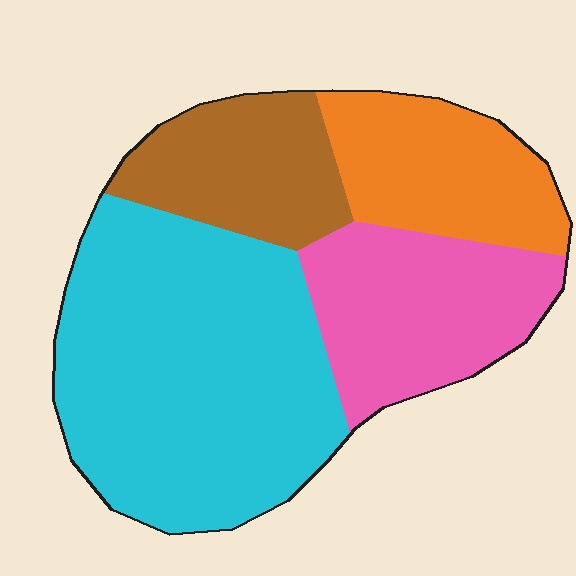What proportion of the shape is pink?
Pink takes up less than a quarter of the shape.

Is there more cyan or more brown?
Cyan.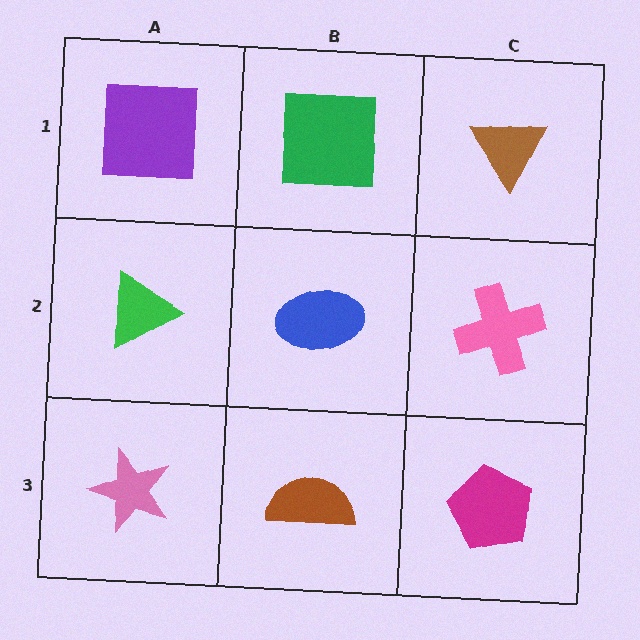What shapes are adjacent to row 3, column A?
A green triangle (row 2, column A), a brown semicircle (row 3, column B).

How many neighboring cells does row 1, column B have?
3.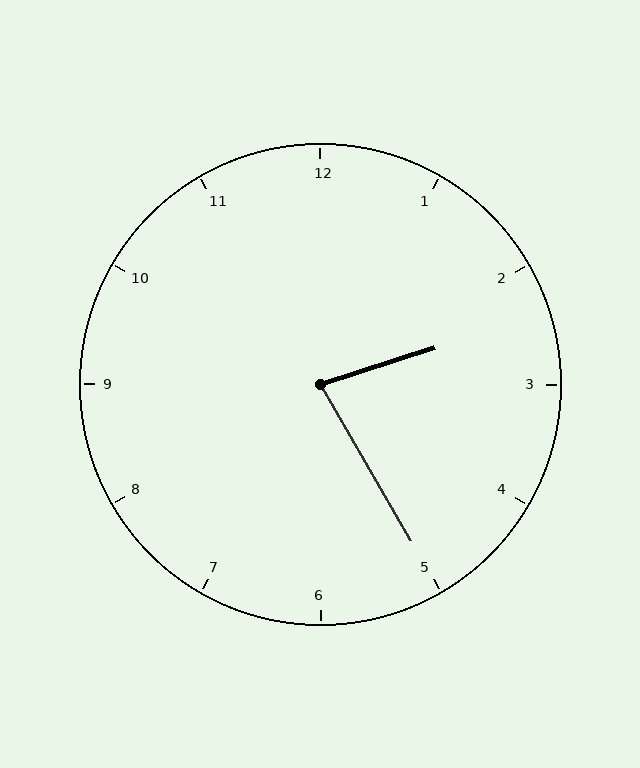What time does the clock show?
2:25.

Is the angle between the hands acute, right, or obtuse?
It is acute.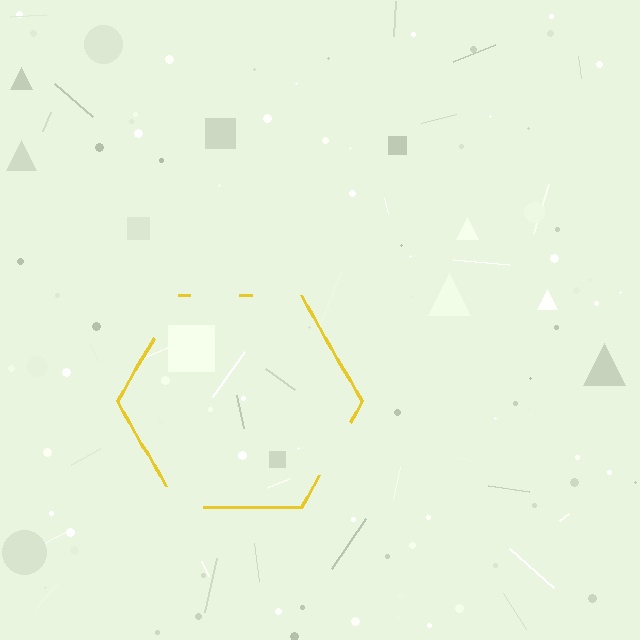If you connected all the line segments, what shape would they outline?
They would outline a hexagon.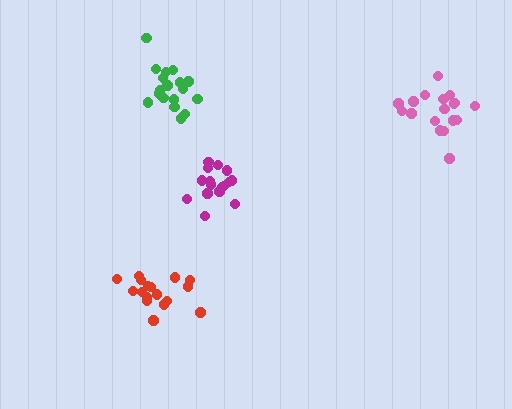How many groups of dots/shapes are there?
There are 4 groups.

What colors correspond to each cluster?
The clusters are colored: magenta, green, red, pink.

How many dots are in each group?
Group 1: 16 dots, Group 2: 18 dots, Group 3: 17 dots, Group 4: 18 dots (69 total).